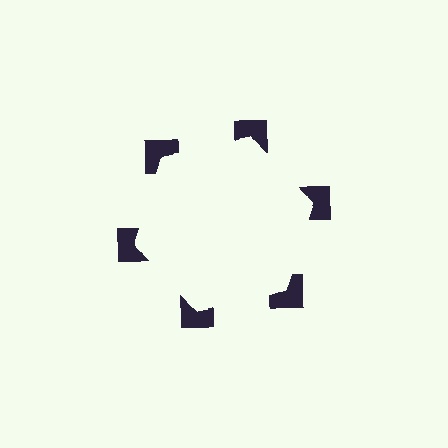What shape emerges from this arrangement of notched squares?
An illusory hexagon — its edges are inferred from the aligned wedge cuts in the notched squares, not physically drawn.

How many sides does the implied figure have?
6 sides.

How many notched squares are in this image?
There are 6 — one at each vertex of the illusory hexagon.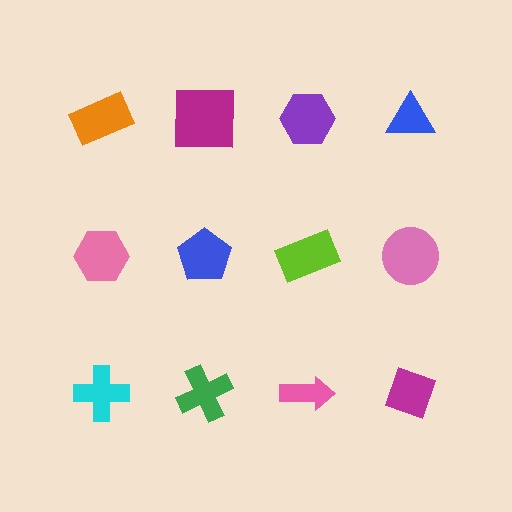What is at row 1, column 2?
A magenta square.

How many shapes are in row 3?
4 shapes.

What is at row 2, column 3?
A lime rectangle.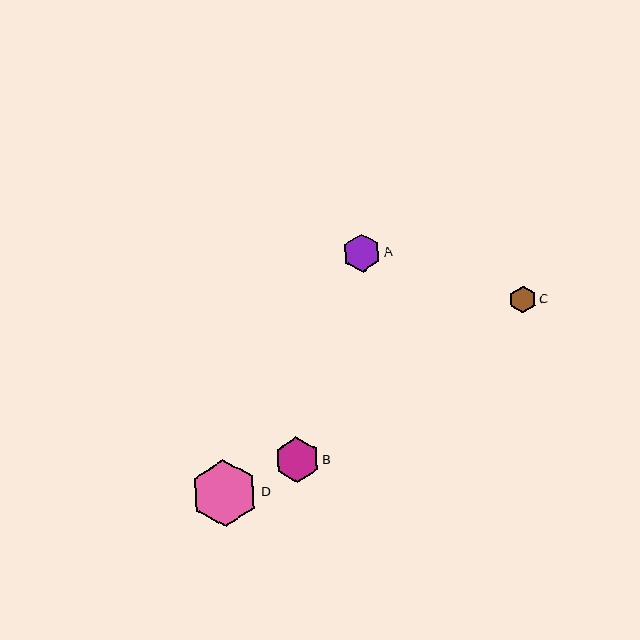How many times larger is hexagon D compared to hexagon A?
Hexagon D is approximately 1.8 times the size of hexagon A.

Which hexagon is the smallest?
Hexagon C is the smallest with a size of approximately 27 pixels.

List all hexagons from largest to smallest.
From largest to smallest: D, B, A, C.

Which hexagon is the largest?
Hexagon D is the largest with a size of approximately 67 pixels.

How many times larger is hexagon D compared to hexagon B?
Hexagon D is approximately 1.5 times the size of hexagon B.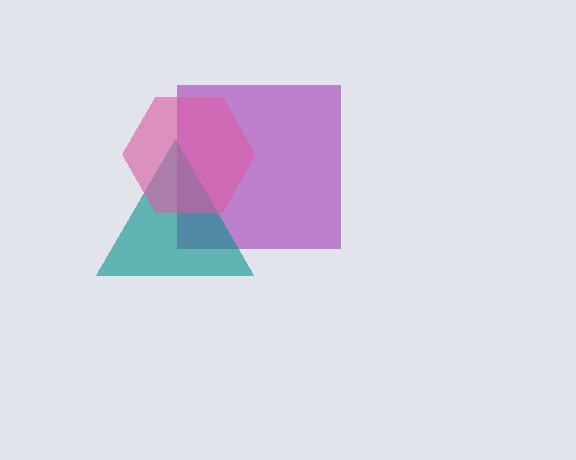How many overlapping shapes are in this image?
There are 3 overlapping shapes in the image.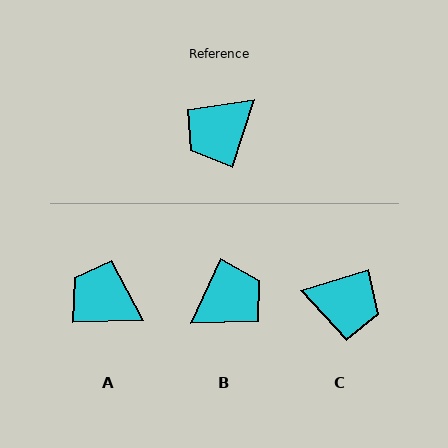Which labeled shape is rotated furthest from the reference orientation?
B, about 174 degrees away.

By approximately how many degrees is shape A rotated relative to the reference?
Approximately 70 degrees clockwise.